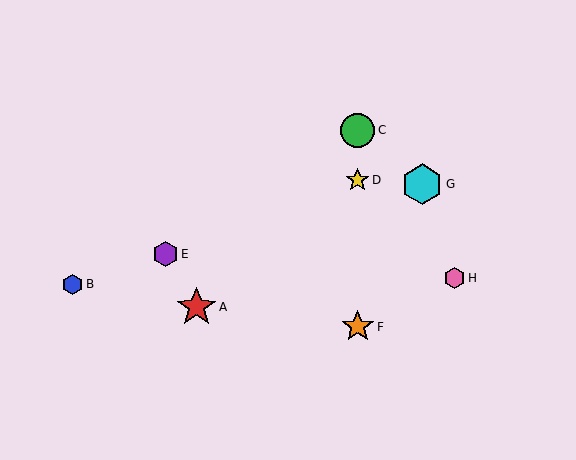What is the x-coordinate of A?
Object A is at x≈196.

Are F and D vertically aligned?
Yes, both are at x≈358.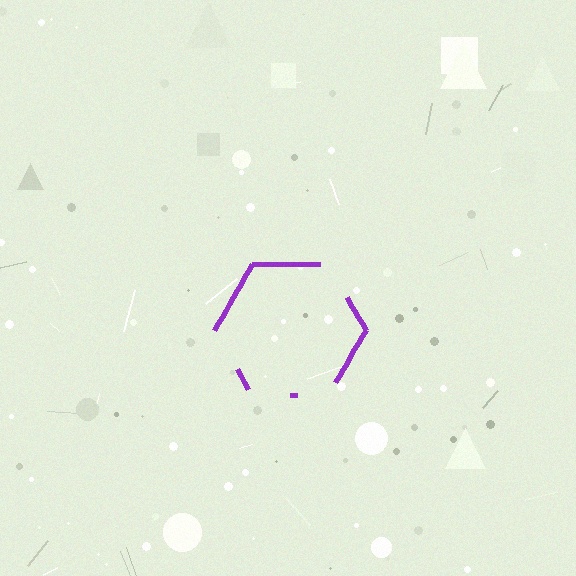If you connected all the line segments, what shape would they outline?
They would outline a hexagon.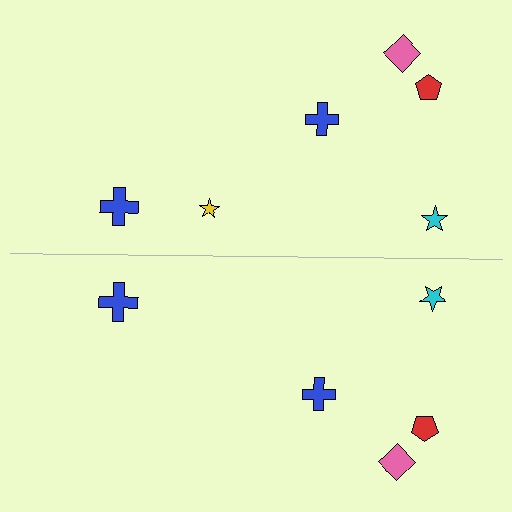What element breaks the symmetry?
A yellow star is missing from the bottom side.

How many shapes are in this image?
There are 11 shapes in this image.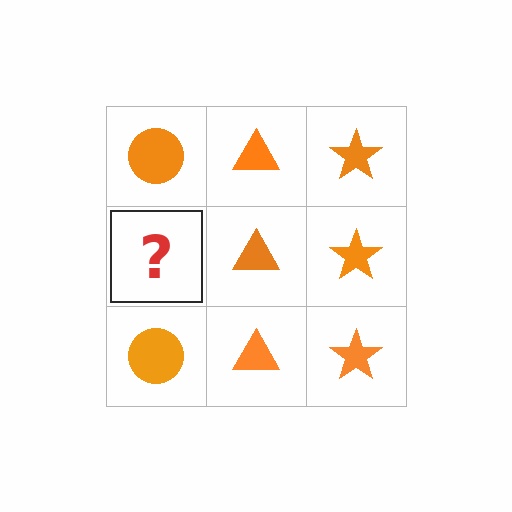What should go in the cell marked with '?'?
The missing cell should contain an orange circle.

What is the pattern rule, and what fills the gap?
The rule is that each column has a consistent shape. The gap should be filled with an orange circle.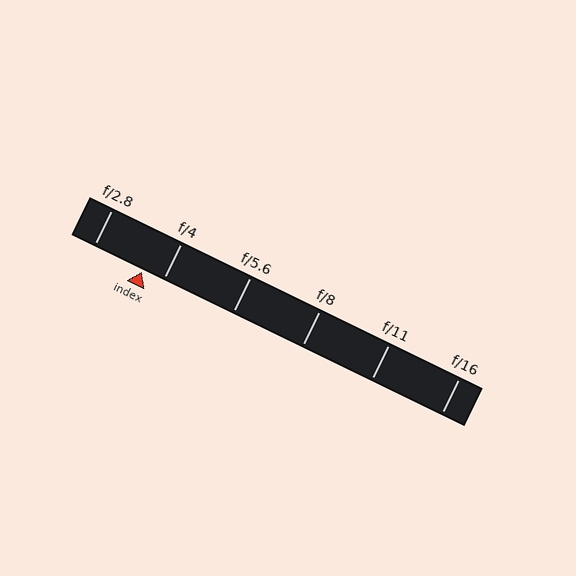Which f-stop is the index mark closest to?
The index mark is closest to f/4.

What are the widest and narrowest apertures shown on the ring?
The widest aperture shown is f/2.8 and the narrowest is f/16.